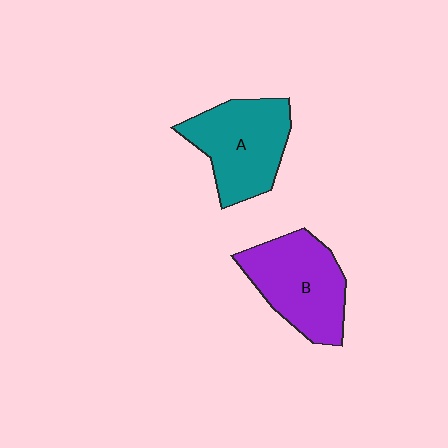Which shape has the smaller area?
Shape A (teal).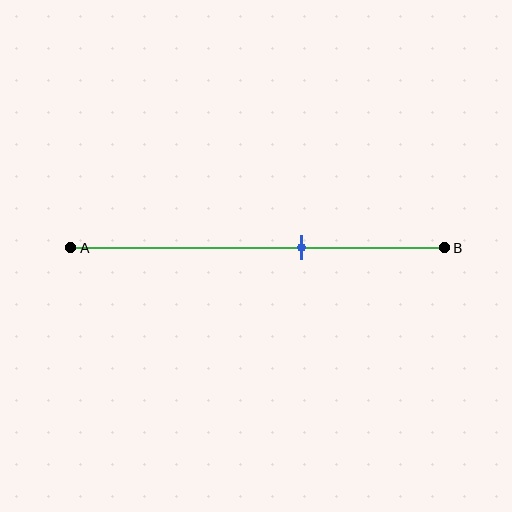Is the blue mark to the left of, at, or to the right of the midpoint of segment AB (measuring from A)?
The blue mark is to the right of the midpoint of segment AB.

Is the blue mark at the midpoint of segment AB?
No, the mark is at about 60% from A, not at the 50% midpoint.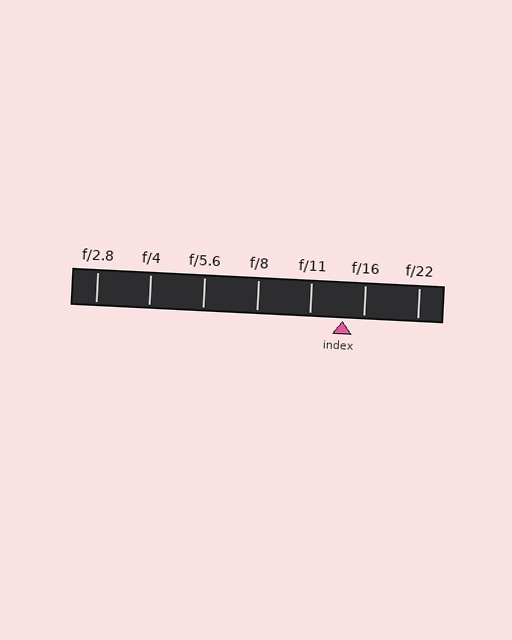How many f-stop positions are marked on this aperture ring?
There are 7 f-stop positions marked.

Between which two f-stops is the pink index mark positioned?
The index mark is between f/11 and f/16.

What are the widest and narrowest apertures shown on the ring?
The widest aperture shown is f/2.8 and the narrowest is f/22.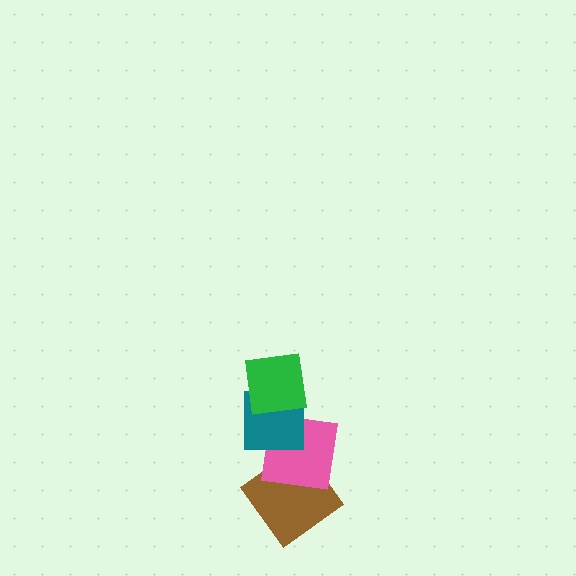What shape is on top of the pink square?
The teal square is on top of the pink square.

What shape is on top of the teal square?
The green square is on top of the teal square.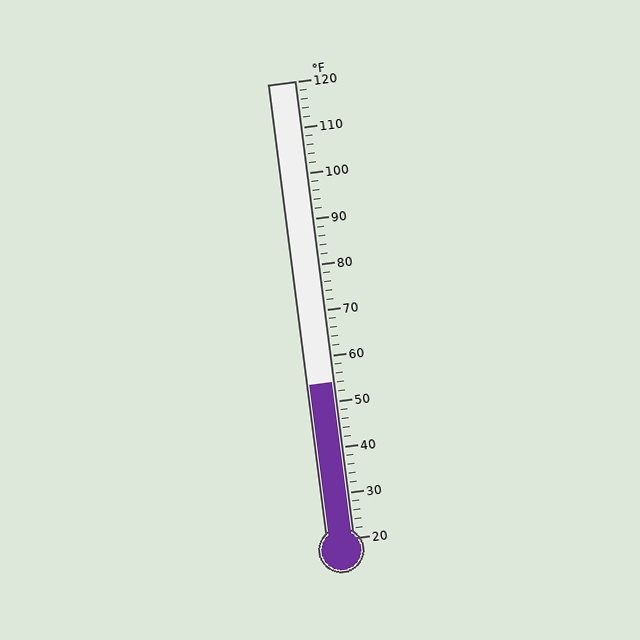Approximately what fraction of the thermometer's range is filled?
The thermometer is filled to approximately 35% of its range.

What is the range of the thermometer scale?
The thermometer scale ranges from 20°F to 120°F.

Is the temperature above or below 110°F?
The temperature is below 110°F.